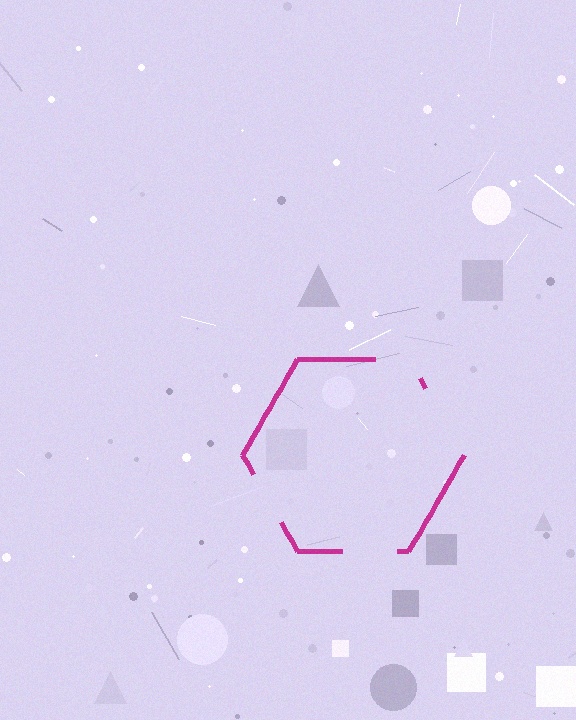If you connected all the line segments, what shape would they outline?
They would outline a hexagon.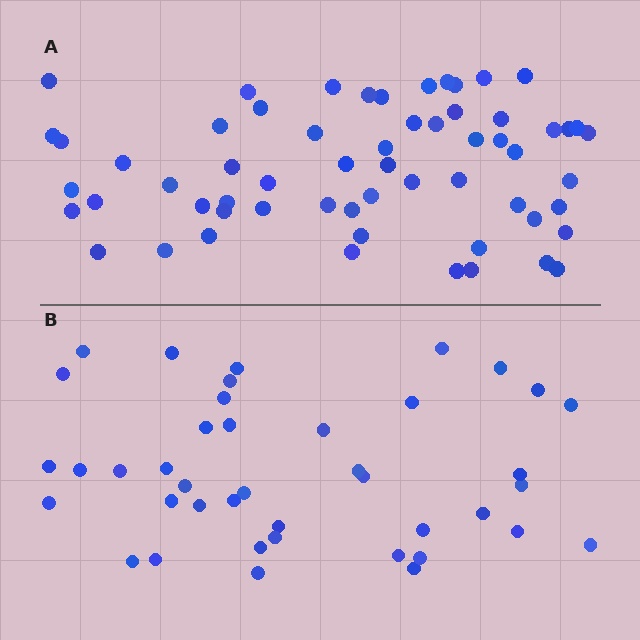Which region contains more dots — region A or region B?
Region A (the top region) has more dots.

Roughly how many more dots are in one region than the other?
Region A has approximately 20 more dots than region B.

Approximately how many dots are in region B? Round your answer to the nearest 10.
About 40 dots. (The exact count is 41, which rounds to 40.)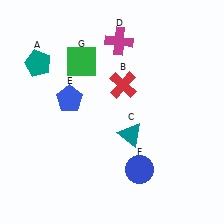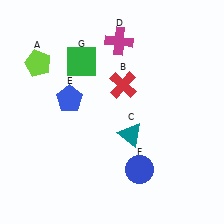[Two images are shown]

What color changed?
The pentagon (A) changed from teal in Image 1 to lime in Image 2.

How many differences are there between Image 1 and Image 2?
There is 1 difference between the two images.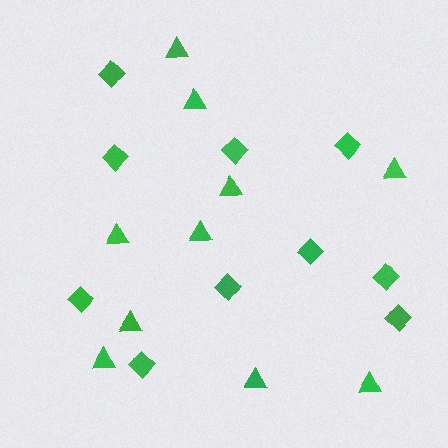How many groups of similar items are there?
There are 2 groups: one group of diamonds (10) and one group of triangles (10).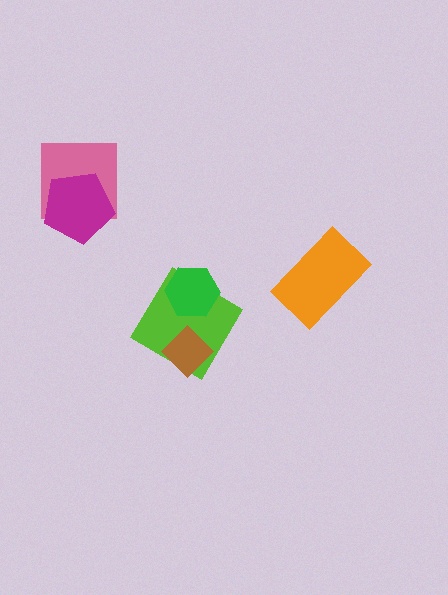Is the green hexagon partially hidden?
No, no other shape covers it.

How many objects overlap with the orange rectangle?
0 objects overlap with the orange rectangle.